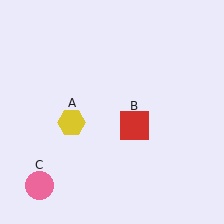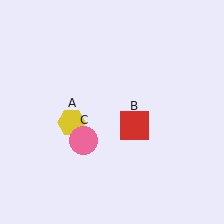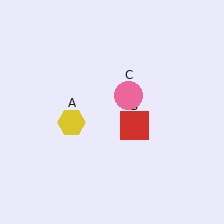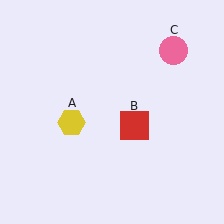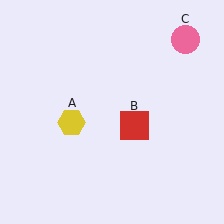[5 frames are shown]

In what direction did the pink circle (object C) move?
The pink circle (object C) moved up and to the right.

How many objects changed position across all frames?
1 object changed position: pink circle (object C).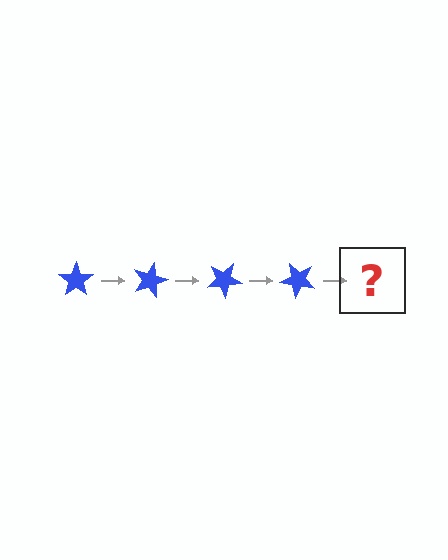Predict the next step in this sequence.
The next step is a blue star rotated 60 degrees.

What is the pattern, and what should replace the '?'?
The pattern is that the star rotates 15 degrees each step. The '?' should be a blue star rotated 60 degrees.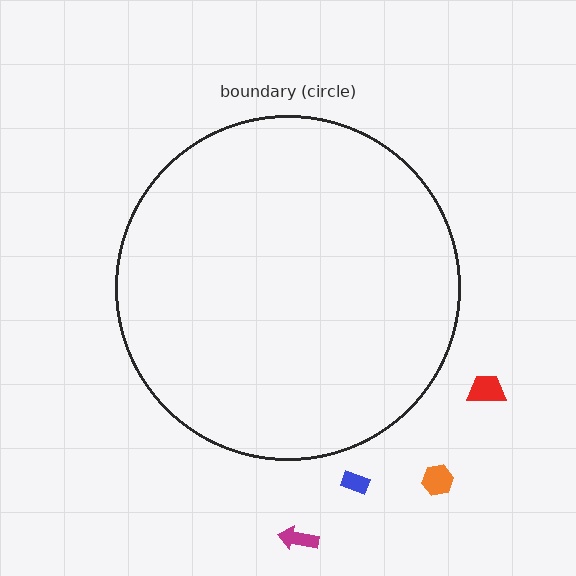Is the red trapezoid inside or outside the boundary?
Outside.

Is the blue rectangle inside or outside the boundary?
Outside.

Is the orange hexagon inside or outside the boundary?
Outside.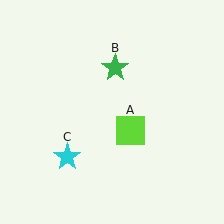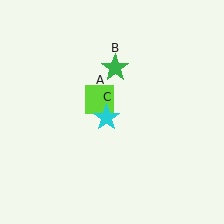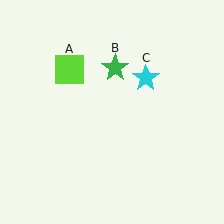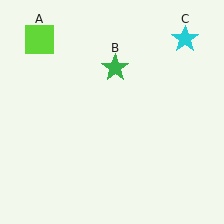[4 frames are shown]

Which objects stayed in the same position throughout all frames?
Green star (object B) remained stationary.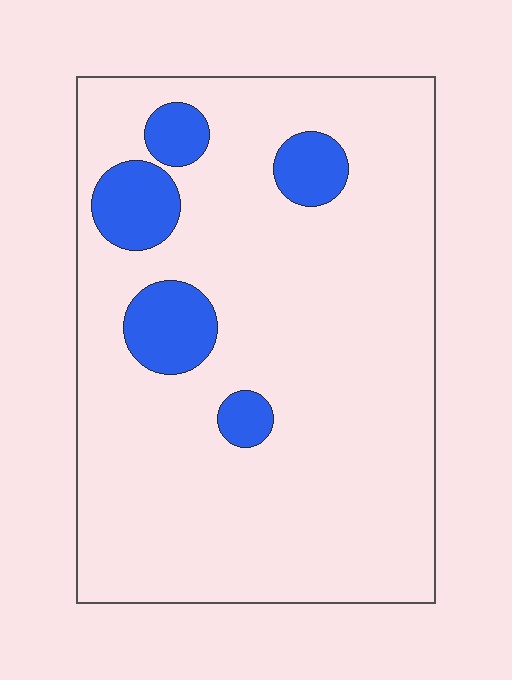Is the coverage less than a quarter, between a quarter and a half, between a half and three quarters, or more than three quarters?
Less than a quarter.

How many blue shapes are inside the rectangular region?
5.